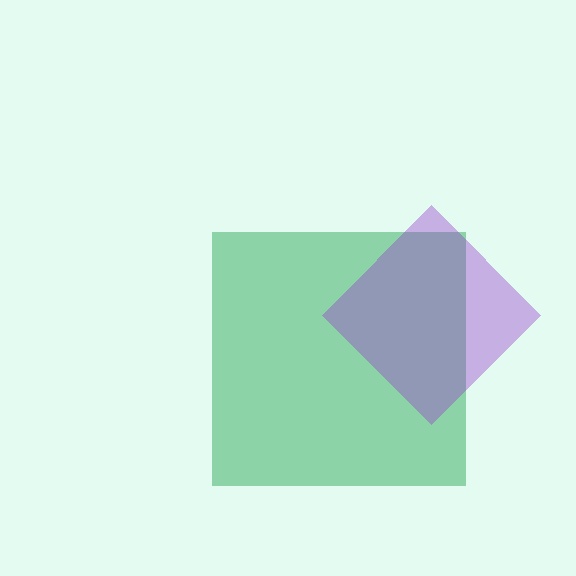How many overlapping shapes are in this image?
There are 2 overlapping shapes in the image.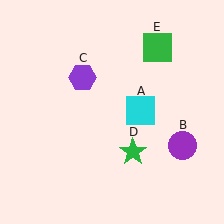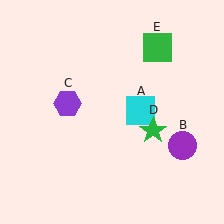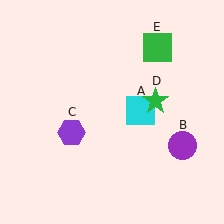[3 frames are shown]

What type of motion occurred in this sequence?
The purple hexagon (object C), green star (object D) rotated counterclockwise around the center of the scene.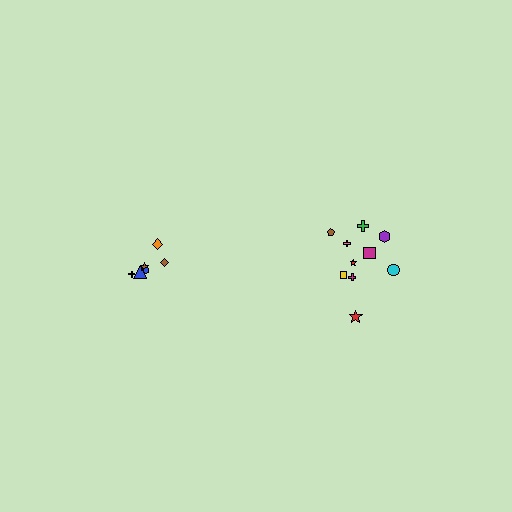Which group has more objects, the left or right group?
The right group.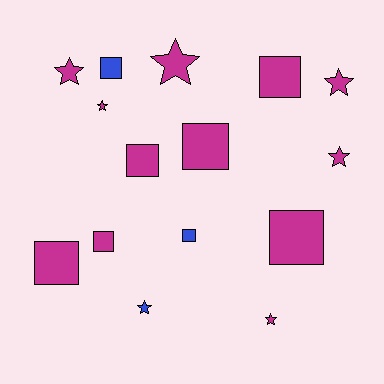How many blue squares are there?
There are 2 blue squares.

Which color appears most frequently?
Magenta, with 12 objects.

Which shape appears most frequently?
Square, with 8 objects.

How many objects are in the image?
There are 15 objects.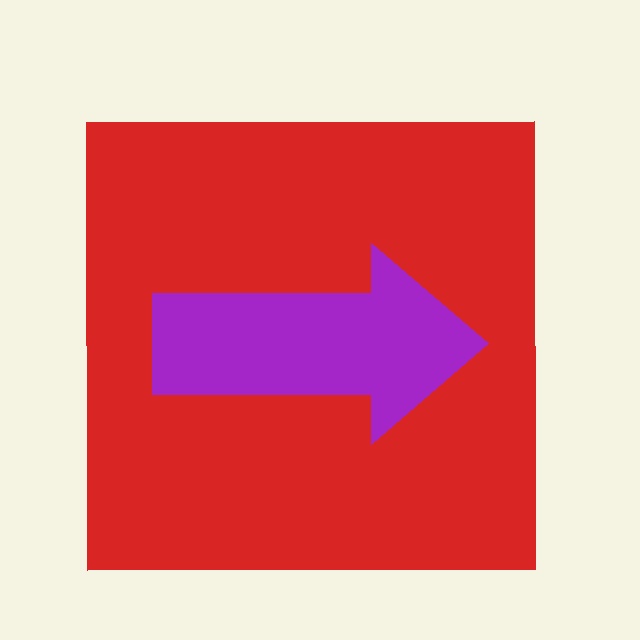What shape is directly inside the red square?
The purple arrow.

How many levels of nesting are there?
2.